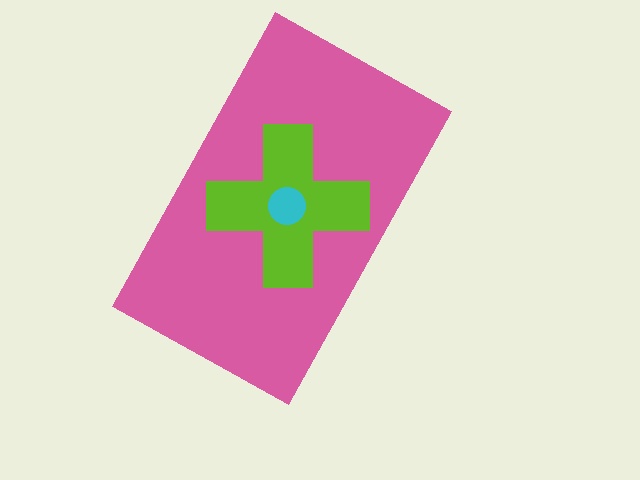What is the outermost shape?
The pink rectangle.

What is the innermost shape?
The cyan circle.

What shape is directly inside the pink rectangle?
The lime cross.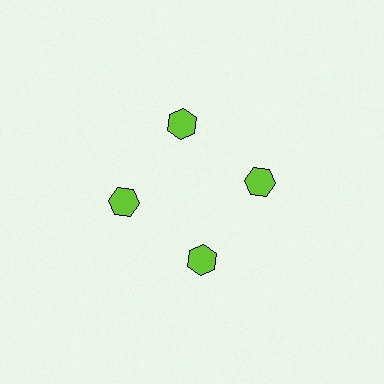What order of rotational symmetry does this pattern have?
This pattern has 4-fold rotational symmetry.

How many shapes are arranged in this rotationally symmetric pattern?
There are 4 shapes, arranged in 4 groups of 1.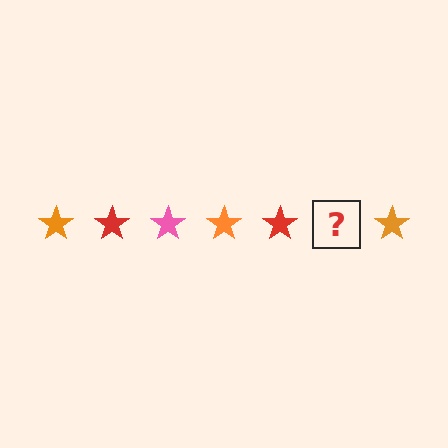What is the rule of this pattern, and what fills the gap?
The rule is that the pattern cycles through orange, red, pink stars. The gap should be filled with a pink star.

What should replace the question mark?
The question mark should be replaced with a pink star.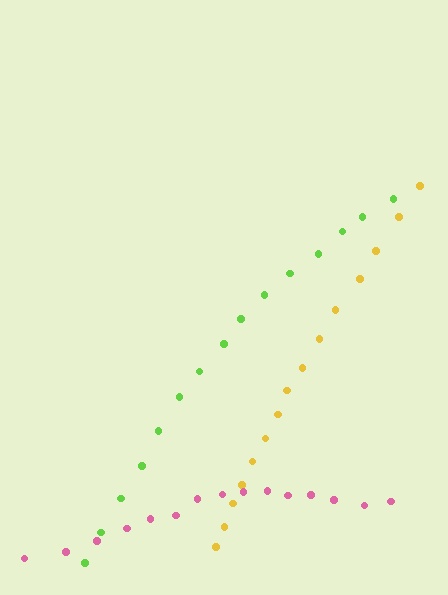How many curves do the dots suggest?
There are 3 distinct paths.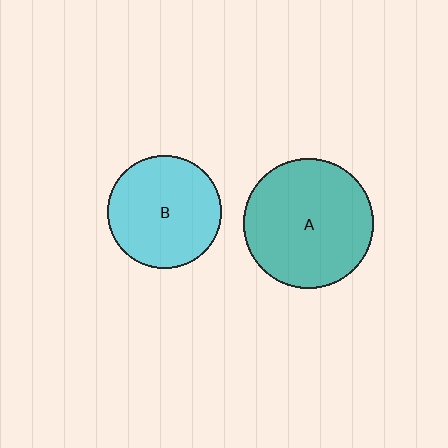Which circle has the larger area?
Circle A (teal).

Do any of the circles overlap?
No, none of the circles overlap.